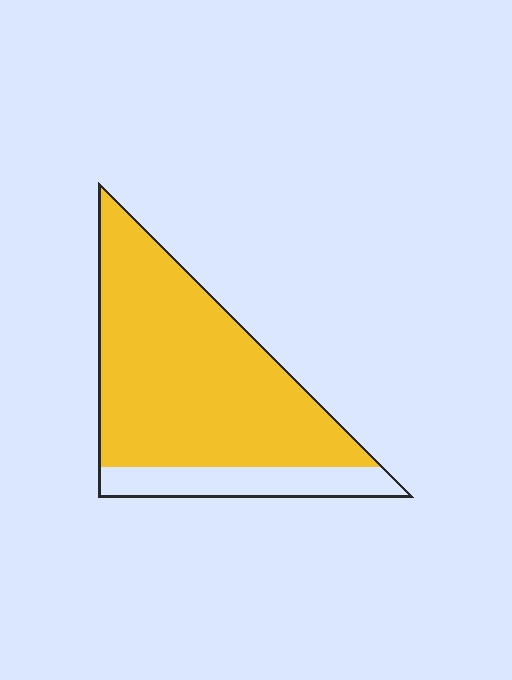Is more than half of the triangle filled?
Yes.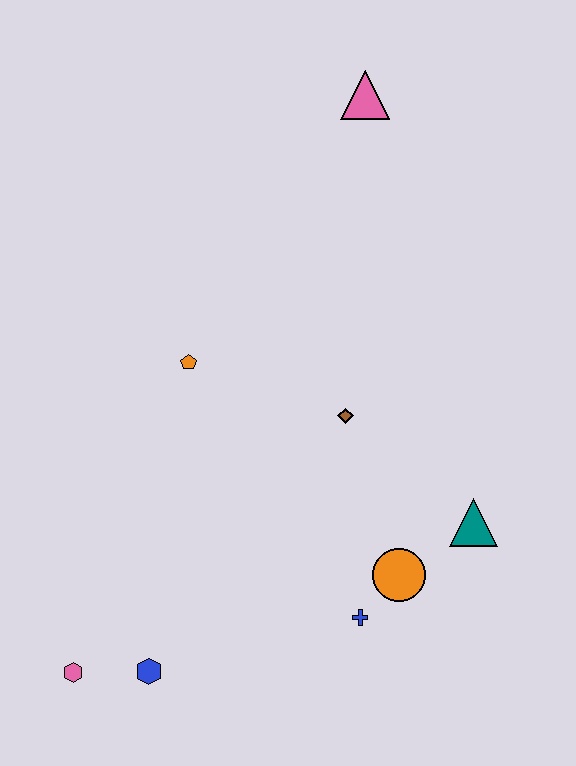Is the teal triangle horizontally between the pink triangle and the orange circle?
No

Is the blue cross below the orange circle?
Yes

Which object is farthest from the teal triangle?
The pink triangle is farthest from the teal triangle.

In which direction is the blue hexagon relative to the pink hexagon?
The blue hexagon is to the right of the pink hexagon.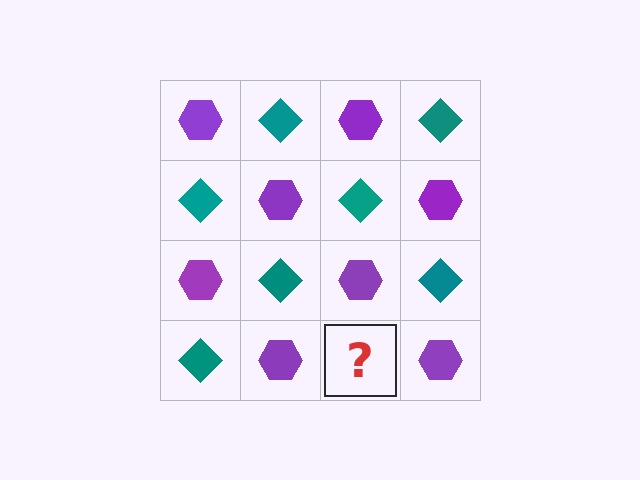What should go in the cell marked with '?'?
The missing cell should contain a teal diamond.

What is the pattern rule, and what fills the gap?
The rule is that it alternates purple hexagon and teal diamond in a checkerboard pattern. The gap should be filled with a teal diamond.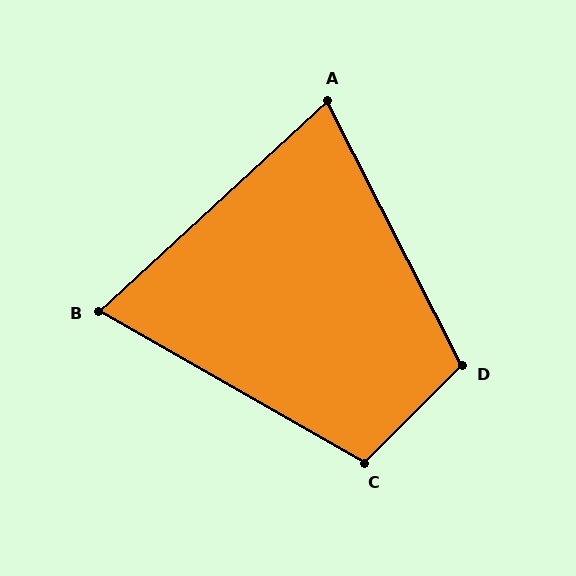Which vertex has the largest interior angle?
D, at approximately 108 degrees.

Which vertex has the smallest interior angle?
B, at approximately 72 degrees.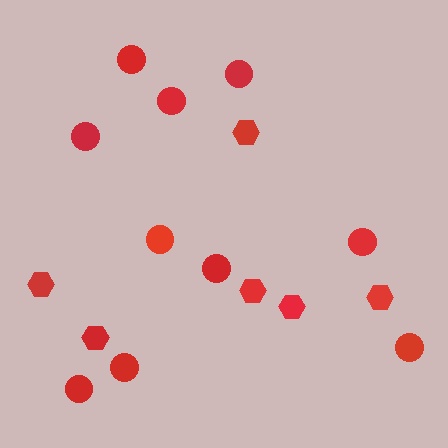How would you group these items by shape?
There are 2 groups: one group of circles (10) and one group of hexagons (6).